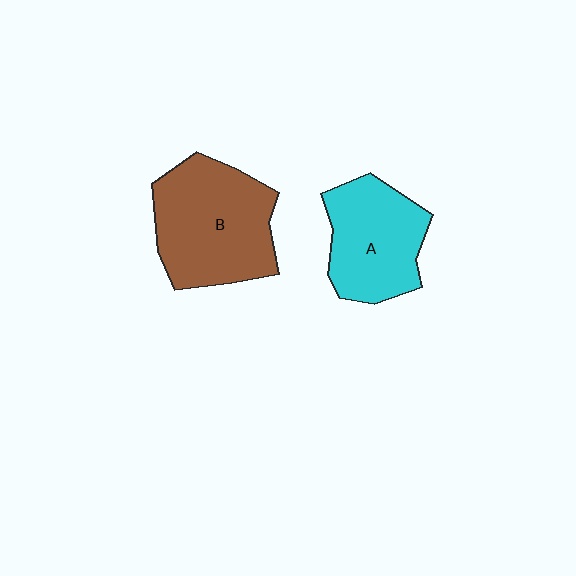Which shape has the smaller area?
Shape A (cyan).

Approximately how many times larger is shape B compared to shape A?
Approximately 1.3 times.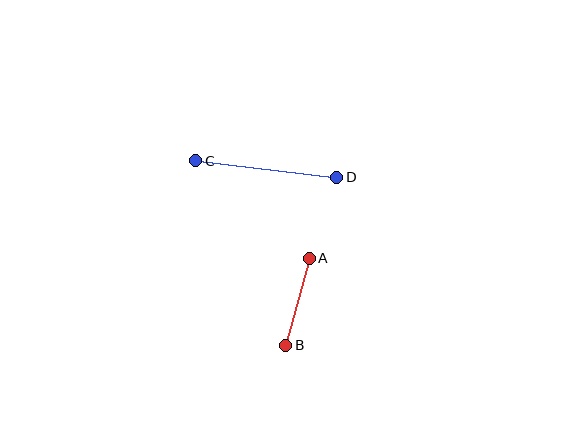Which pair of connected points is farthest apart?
Points C and D are farthest apart.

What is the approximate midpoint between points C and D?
The midpoint is at approximately (266, 169) pixels.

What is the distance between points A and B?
The distance is approximately 90 pixels.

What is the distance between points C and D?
The distance is approximately 142 pixels.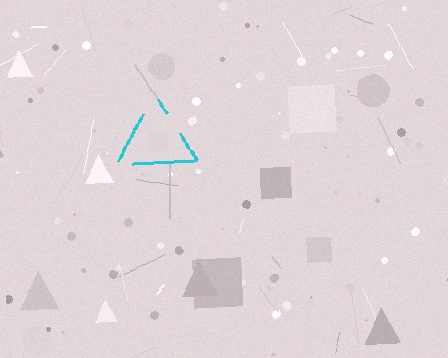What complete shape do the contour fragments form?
The contour fragments form a triangle.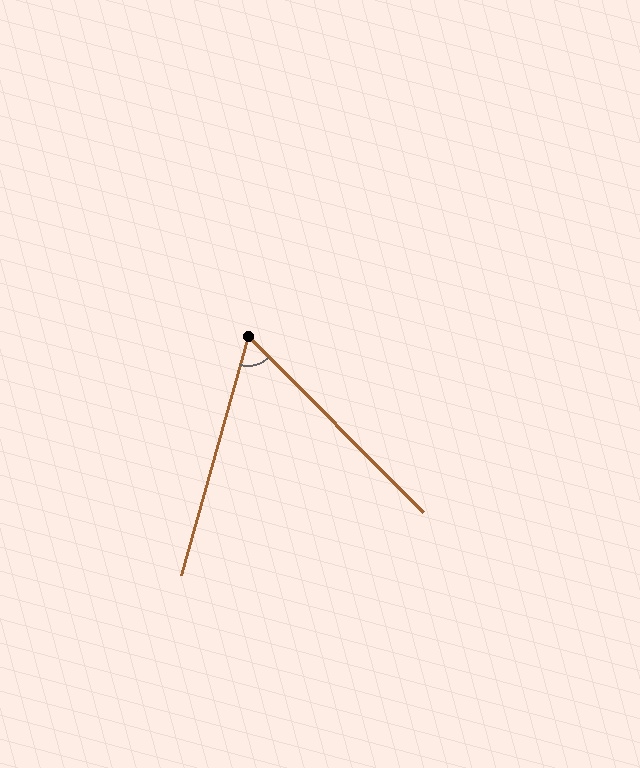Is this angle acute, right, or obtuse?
It is acute.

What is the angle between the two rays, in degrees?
Approximately 61 degrees.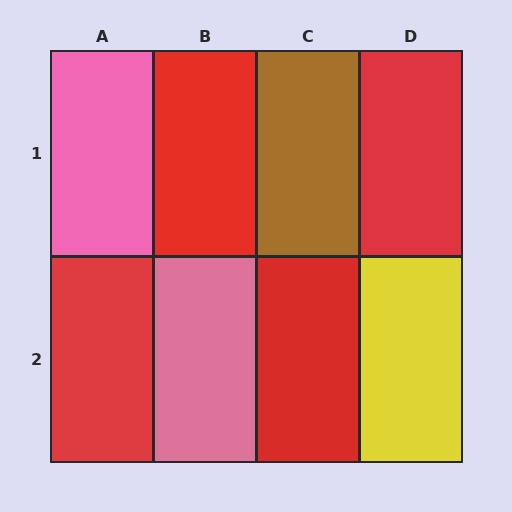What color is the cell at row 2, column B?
Pink.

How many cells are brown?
1 cell is brown.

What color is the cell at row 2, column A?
Red.